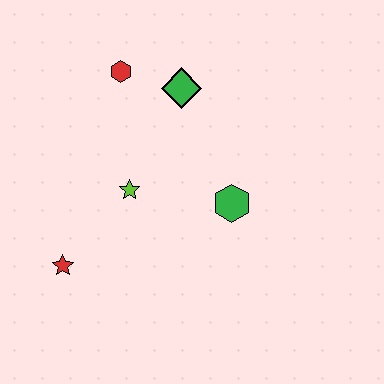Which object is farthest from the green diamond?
The red star is farthest from the green diamond.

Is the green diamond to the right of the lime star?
Yes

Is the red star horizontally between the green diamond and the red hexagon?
No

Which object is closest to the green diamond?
The red hexagon is closest to the green diamond.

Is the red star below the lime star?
Yes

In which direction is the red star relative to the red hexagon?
The red star is below the red hexagon.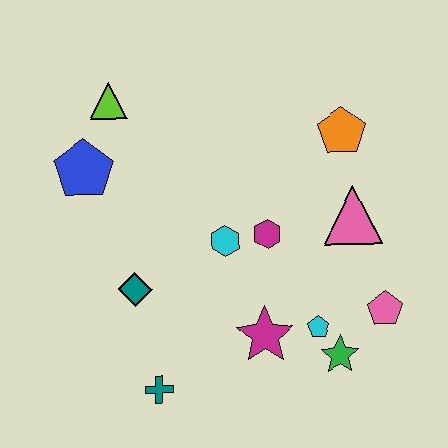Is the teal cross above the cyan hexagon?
No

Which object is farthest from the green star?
The lime triangle is farthest from the green star.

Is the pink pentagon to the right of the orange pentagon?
Yes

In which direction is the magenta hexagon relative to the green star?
The magenta hexagon is above the green star.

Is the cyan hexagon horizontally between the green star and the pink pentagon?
No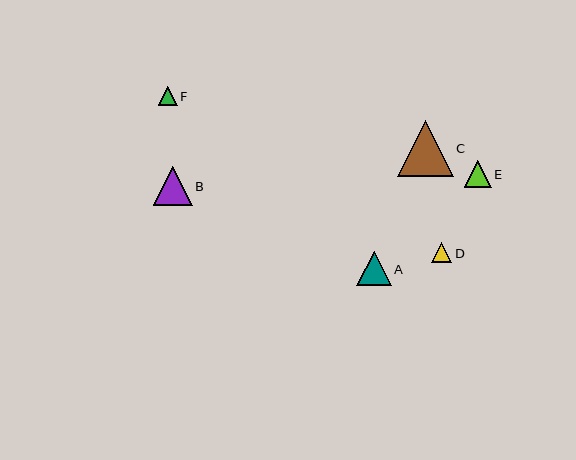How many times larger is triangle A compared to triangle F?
Triangle A is approximately 1.8 times the size of triangle F.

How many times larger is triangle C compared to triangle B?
Triangle C is approximately 1.4 times the size of triangle B.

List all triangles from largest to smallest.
From largest to smallest: C, B, A, E, D, F.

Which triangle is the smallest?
Triangle F is the smallest with a size of approximately 19 pixels.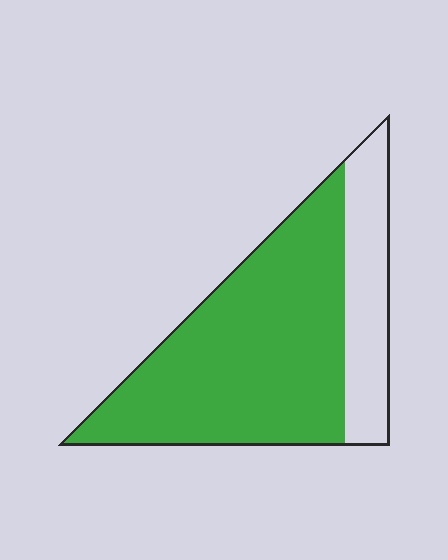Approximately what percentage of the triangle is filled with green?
Approximately 75%.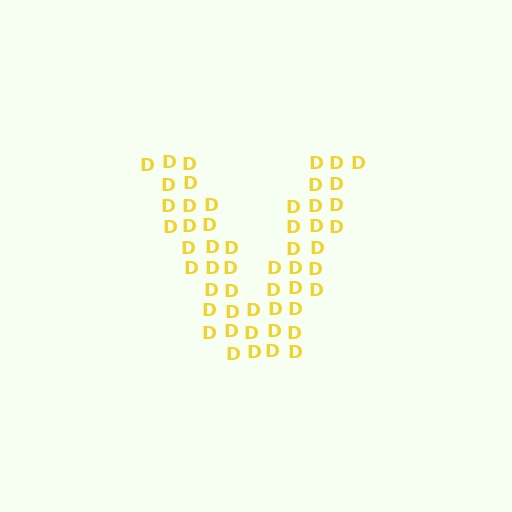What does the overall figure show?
The overall figure shows the letter V.